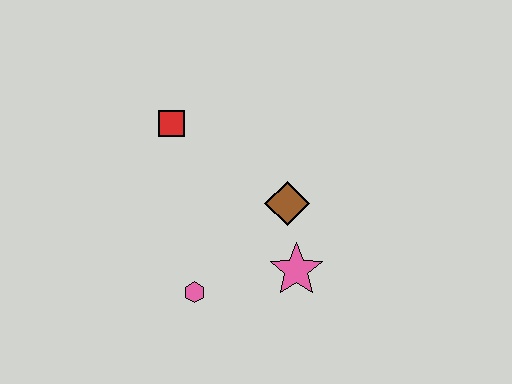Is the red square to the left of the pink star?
Yes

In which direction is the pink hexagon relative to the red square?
The pink hexagon is below the red square.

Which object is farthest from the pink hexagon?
The red square is farthest from the pink hexagon.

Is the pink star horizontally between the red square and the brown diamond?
No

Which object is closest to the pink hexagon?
The pink star is closest to the pink hexagon.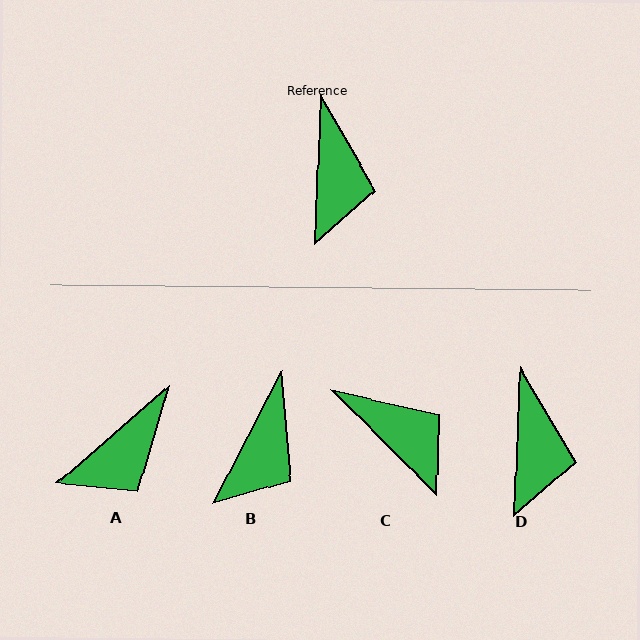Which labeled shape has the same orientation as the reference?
D.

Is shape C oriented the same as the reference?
No, it is off by about 47 degrees.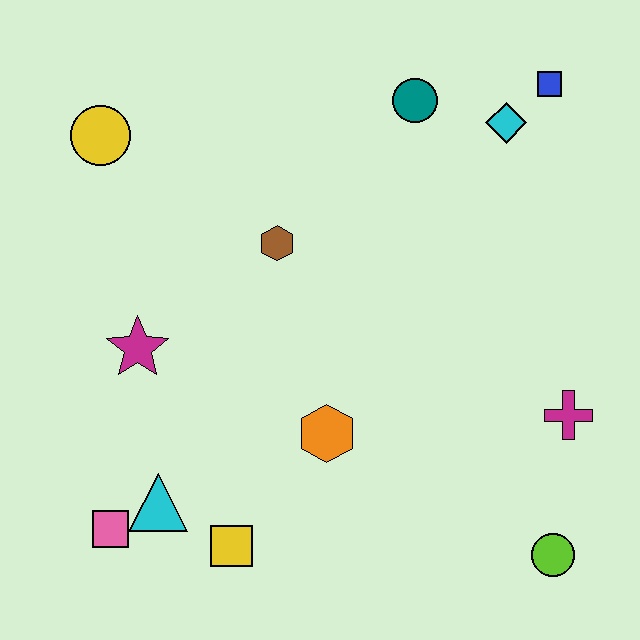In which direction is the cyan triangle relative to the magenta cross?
The cyan triangle is to the left of the magenta cross.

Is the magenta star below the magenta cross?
No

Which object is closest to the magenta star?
The cyan triangle is closest to the magenta star.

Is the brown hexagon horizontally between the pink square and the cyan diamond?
Yes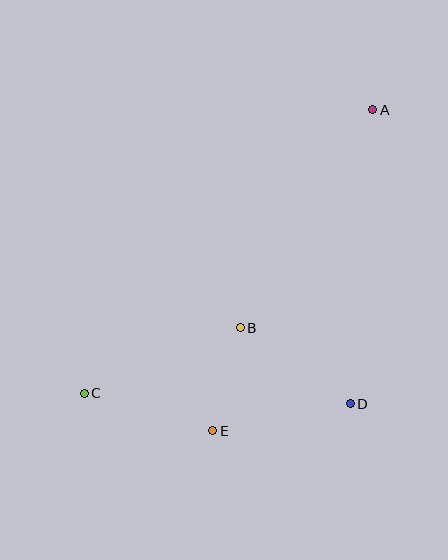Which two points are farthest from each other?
Points A and C are farthest from each other.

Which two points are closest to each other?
Points B and E are closest to each other.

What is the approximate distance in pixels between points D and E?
The distance between D and E is approximately 140 pixels.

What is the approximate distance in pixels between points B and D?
The distance between B and D is approximately 134 pixels.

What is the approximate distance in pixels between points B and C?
The distance between B and C is approximately 169 pixels.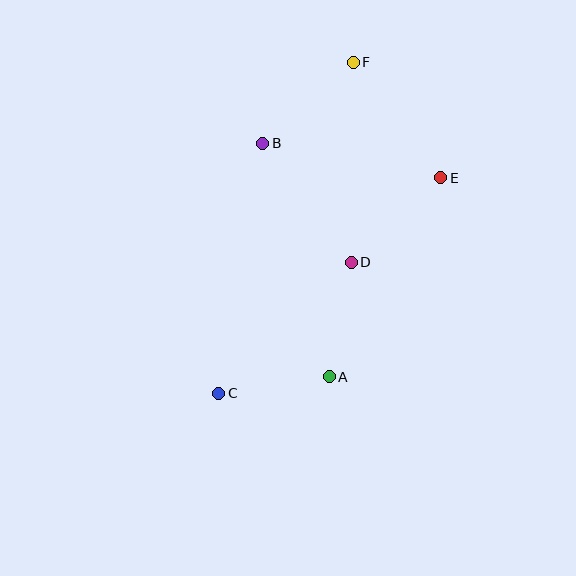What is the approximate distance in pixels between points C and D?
The distance between C and D is approximately 186 pixels.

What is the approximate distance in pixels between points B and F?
The distance between B and F is approximately 122 pixels.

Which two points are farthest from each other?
Points C and F are farthest from each other.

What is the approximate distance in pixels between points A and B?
The distance between A and B is approximately 243 pixels.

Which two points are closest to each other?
Points A and C are closest to each other.